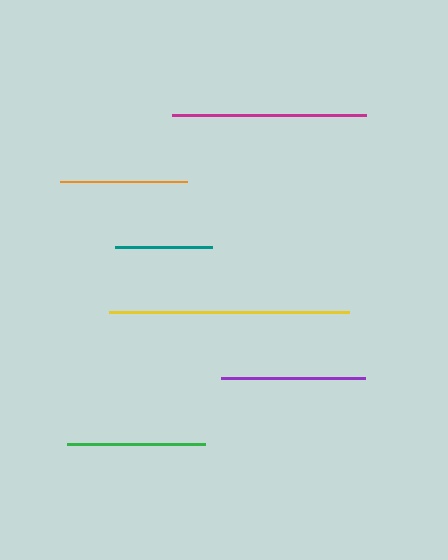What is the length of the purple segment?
The purple segment is approximately 143 pixels long.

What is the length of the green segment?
The green segment is approximately 138 pixels long.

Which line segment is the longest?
The yellow line is the longest at approximately 240 pixels.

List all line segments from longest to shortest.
From longest to shortest: yellow, magenta, purple, green, orange, teal.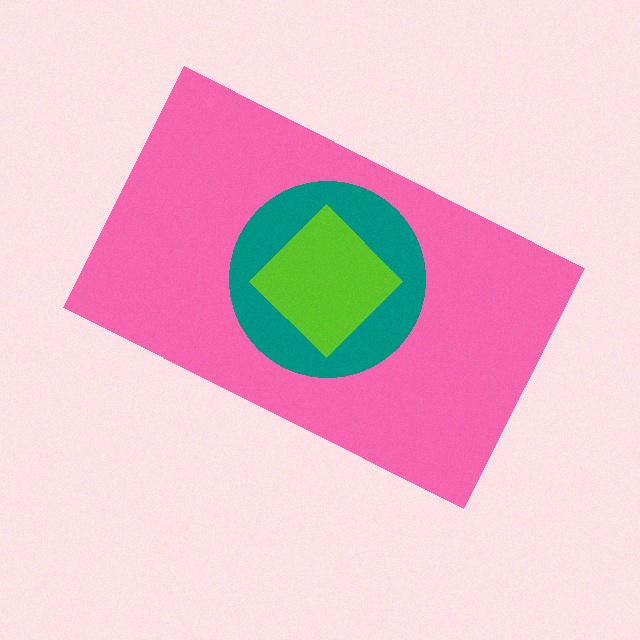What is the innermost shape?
The lime diamond.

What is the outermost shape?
The pink rectangle.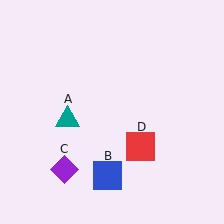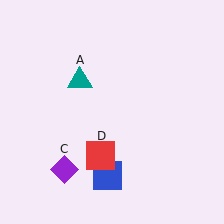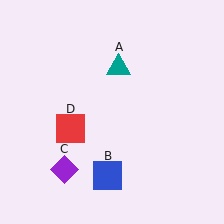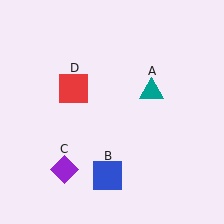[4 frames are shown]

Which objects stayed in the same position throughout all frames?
Blue square (object B) and purple diamond (object C) remained stationary.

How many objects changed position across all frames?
2 objects changed position: teal triangle (object A), red square (object D).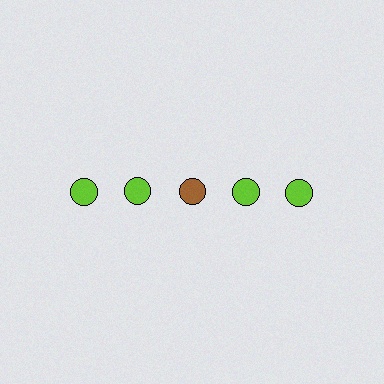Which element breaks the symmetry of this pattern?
The brown circle in the top row, center column breaks the symmetry. All other shapes are lime circles.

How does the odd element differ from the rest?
It has a different color: brown instead of lime.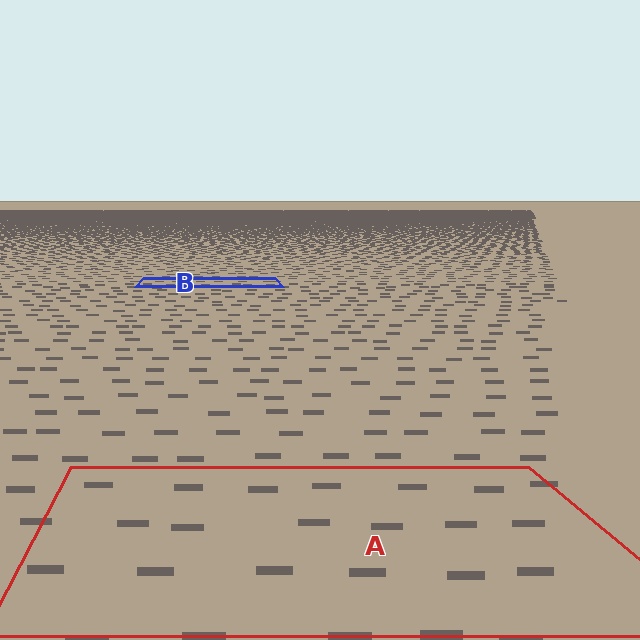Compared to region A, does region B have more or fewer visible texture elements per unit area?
Region B has more texture elements per unit area — they are packed more densely because it is farther away.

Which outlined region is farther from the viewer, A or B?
Region B is farther from the viewer — the texture elements inside it appear smaller and more densely packed.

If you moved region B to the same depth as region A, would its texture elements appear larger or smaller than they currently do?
They would appear larger. At a closer depth, the same texture elements are projected at a bigger on-screen size.